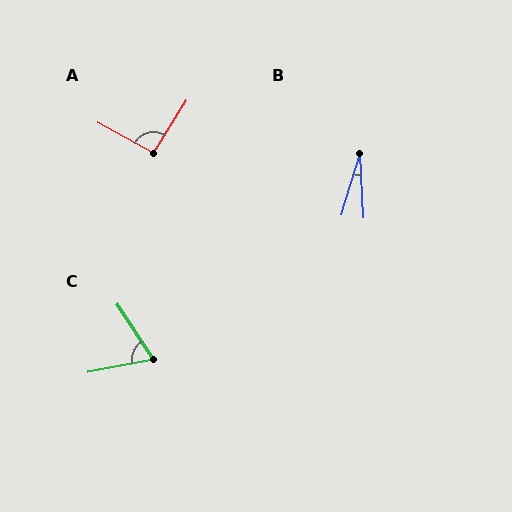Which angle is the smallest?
B, at approximately 19 degrees.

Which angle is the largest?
A, at approximately 94 degrees.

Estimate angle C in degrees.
Approximately 67 degrees.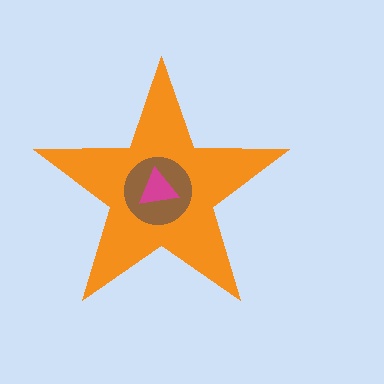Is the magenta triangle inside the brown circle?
Yes.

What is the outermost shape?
The orange star.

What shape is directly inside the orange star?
The brown circle.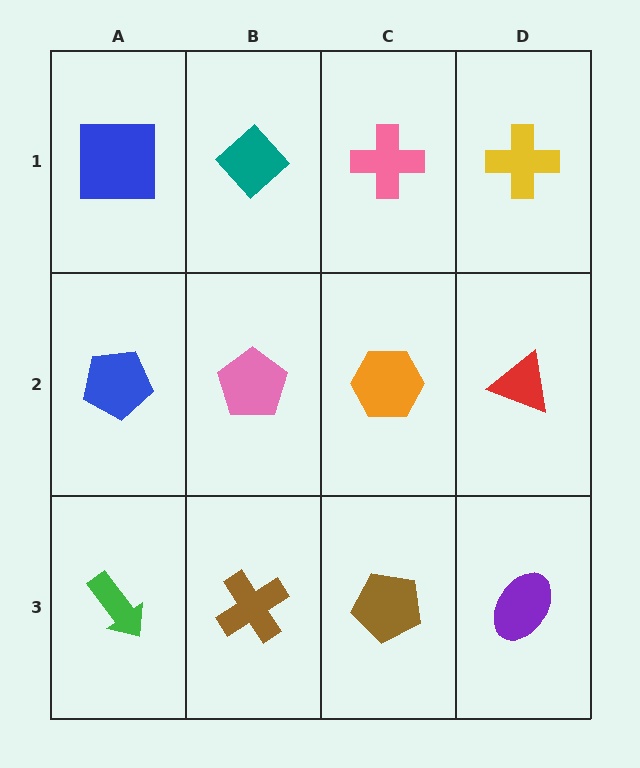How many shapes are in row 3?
4 shapes.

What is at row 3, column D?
A purple ellipse.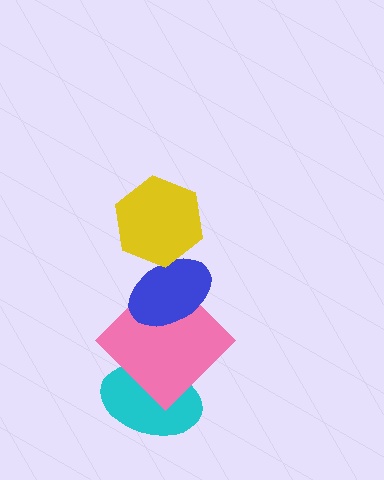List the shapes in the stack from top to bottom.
From top to bottom: the yellow hexagon, the blue ellipse, the pink diamond, the cyan ellipse.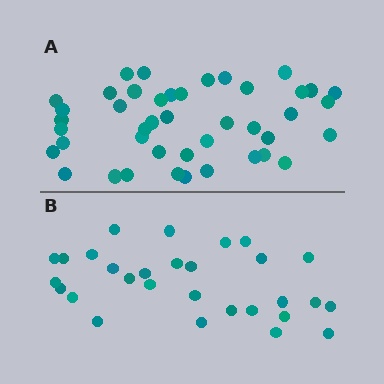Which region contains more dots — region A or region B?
Region A (the top region) has more dots.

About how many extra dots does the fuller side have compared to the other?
Region A has approximately 15 more dots than region B.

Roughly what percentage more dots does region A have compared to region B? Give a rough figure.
About 50% more.